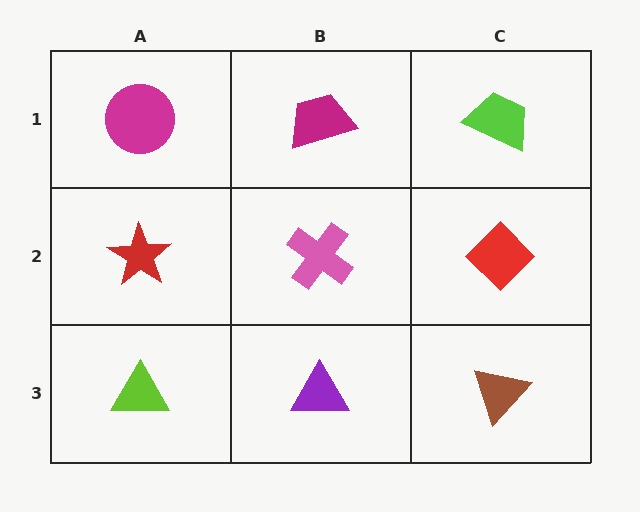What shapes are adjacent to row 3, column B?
A pink cross (row 2, column B), a lime triangle (row 3, column A), a brown triangle (row 3, column C).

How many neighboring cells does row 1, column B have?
3.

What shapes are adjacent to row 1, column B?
A pink cross (row 2, column B), a magenta circle (row 1, column A), a lime trapezoid (row 1, column C).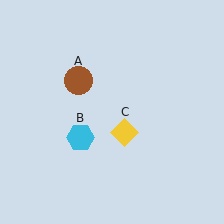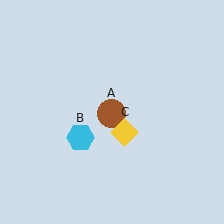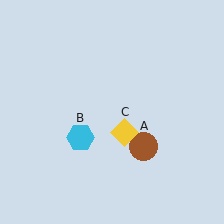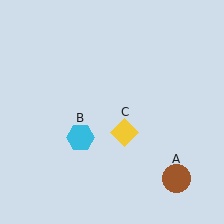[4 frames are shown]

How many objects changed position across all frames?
1 object changed position: brown circle (object A).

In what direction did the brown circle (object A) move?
The brown circle (object A) moved down and to the right.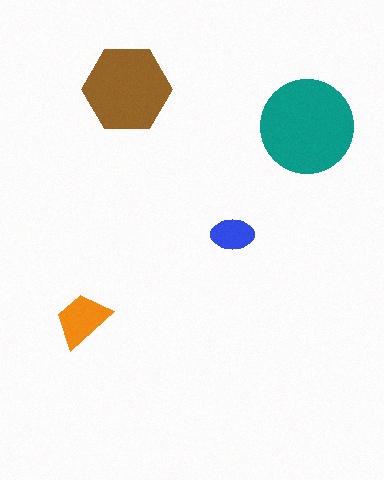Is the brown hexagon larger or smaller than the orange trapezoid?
Larger.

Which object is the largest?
The teal circle.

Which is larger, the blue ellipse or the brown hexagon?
The brown hexagon.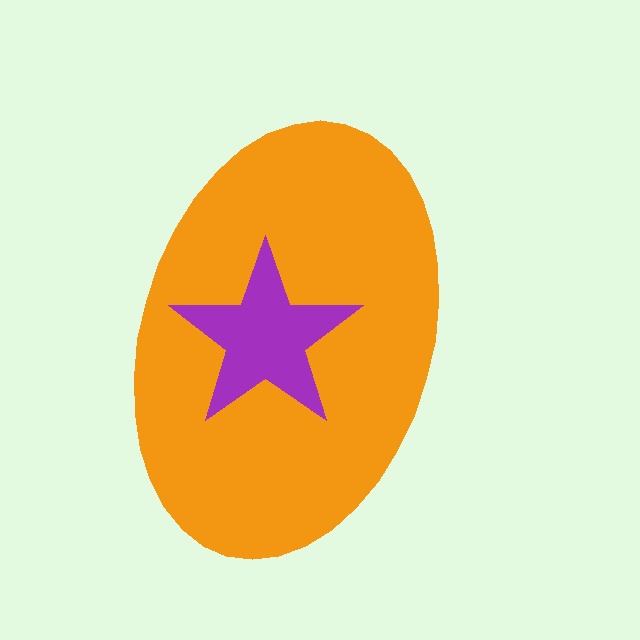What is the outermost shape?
The orange ellipse.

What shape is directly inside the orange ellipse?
The purple star.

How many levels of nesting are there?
2.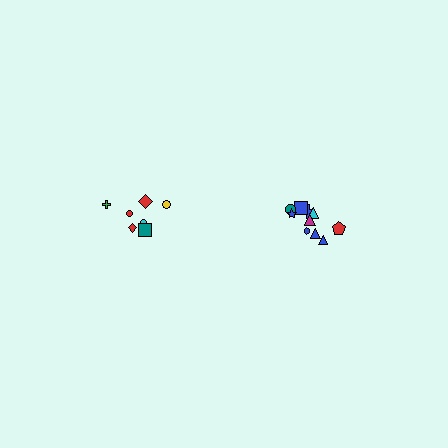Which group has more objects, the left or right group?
The right group.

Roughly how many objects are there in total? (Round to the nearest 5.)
Roughly 15 objects in total.